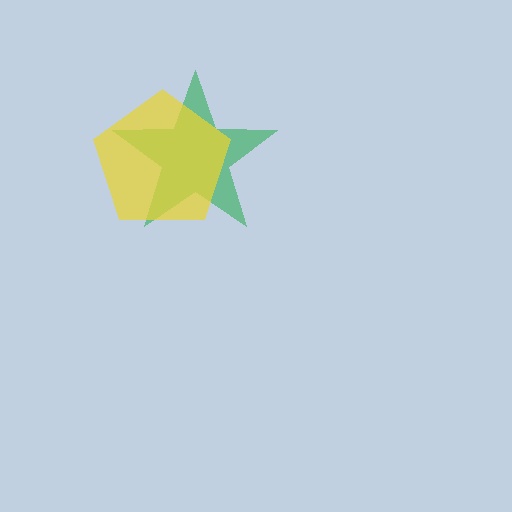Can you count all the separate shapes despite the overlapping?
Yes, there are 2 separate shapes.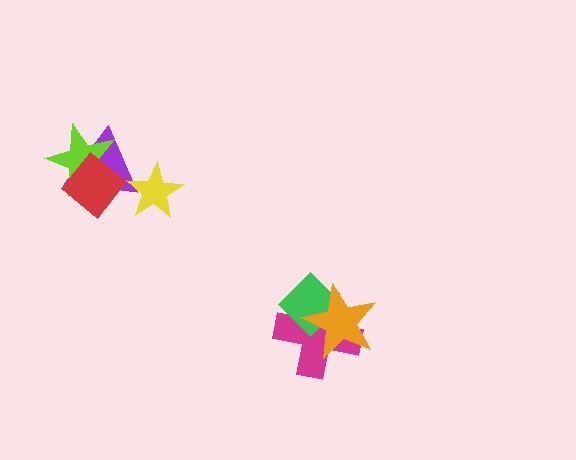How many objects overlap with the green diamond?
2 objects overlap with the green diamond.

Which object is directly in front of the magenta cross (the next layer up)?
The green diamond is directly in front of the magenta cross.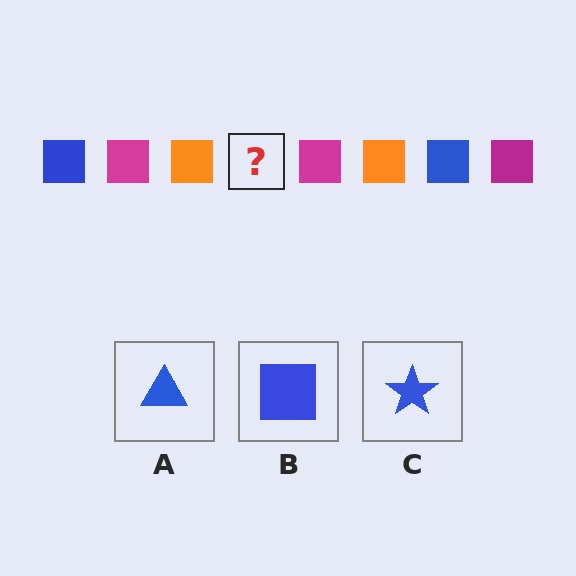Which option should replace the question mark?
Option B.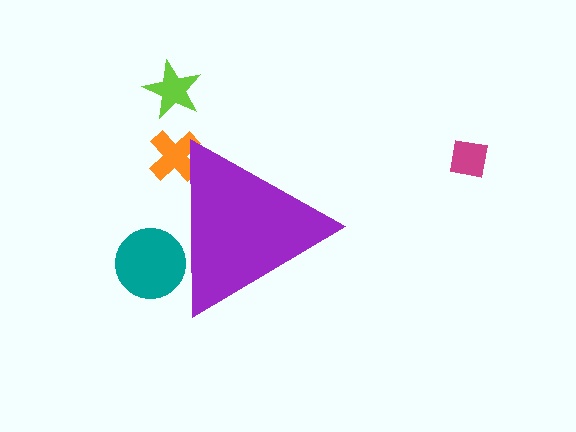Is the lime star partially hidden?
No, the lime star is fully visible.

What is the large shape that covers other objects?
A purple triangle.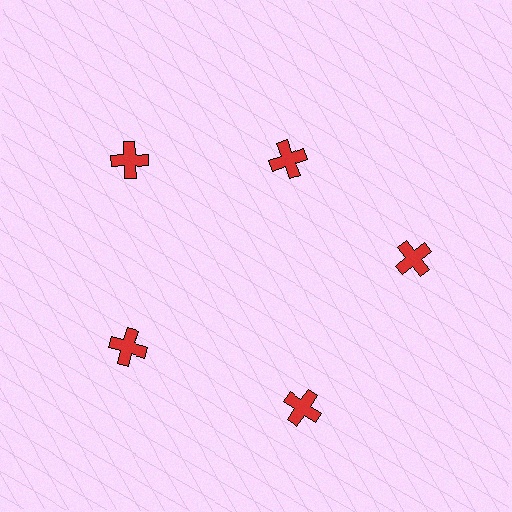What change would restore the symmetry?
The symmetry would be restored by moving it outward, back onto the ring so that all 5 crosses sit at equal angles and equal distance from the center.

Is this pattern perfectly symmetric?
No. The 5 red crosses are arranged in a ring, but one element near the 1 o'clock position is pulled inward toward the center, breaking the 5-fold rotational symmetry.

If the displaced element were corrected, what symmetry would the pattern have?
It would have 5-fold rotational symmetry — the pattern would map onto itself every 72 degrees.